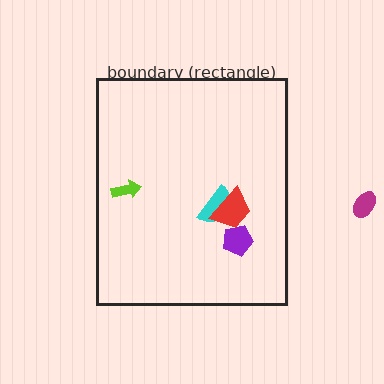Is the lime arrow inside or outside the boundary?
Inside.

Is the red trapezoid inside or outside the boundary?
Inside.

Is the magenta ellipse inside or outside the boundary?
Outside.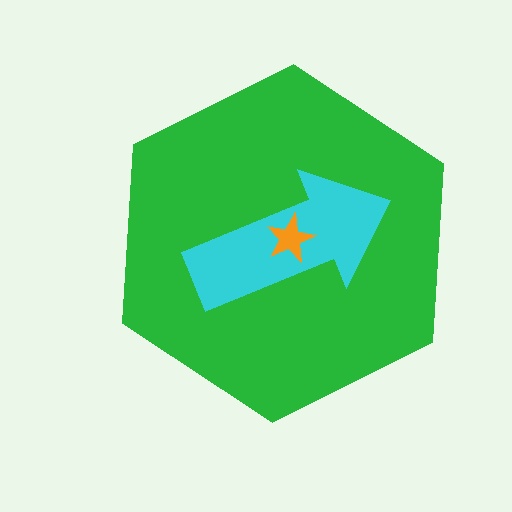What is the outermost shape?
The green hexagon.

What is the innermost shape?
The orange star.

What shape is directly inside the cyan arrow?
The orange star.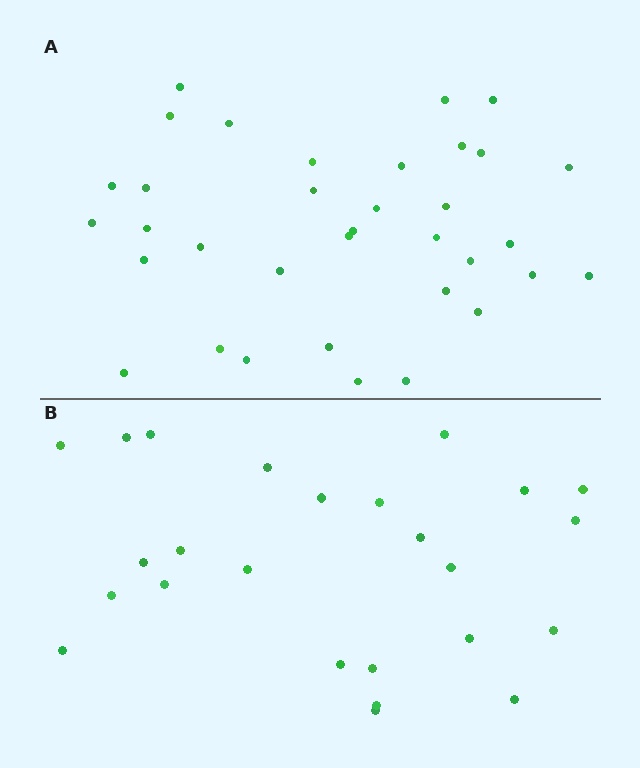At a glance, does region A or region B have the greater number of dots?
Region A (the top region) has more dots.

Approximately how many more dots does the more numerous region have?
Region A has roughly 10 or so more dots than region B.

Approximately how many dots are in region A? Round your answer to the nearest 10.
About 40 dots. (The exact count is 35, which rounds to 40.)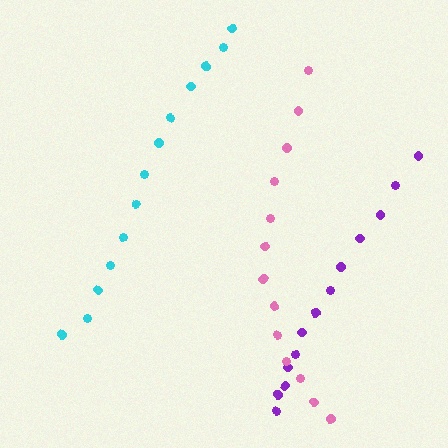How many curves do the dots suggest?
There are 3 distinct paths.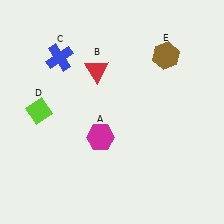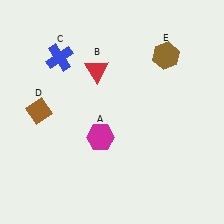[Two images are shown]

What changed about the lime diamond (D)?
In Image 1, D is lime. In Image 2, it changed to brown.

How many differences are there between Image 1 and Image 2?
There is 1 difference between the two images.